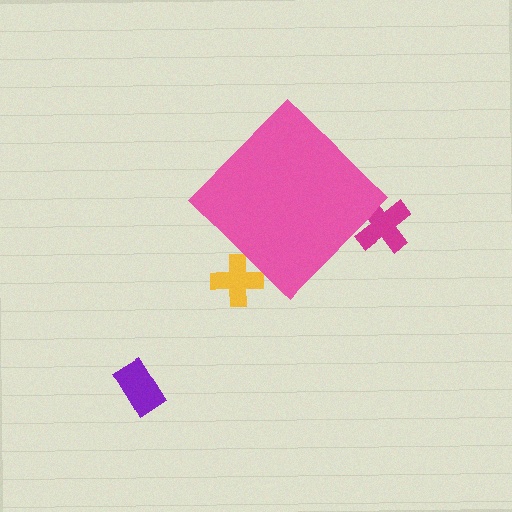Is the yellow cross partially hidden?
Yes, the yellow cross is partially hidden behind the pink diamond.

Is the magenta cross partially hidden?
Yes, the magenta cross is partially hidden behind the pink diamond.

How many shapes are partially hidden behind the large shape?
2 shapes are partially hidden.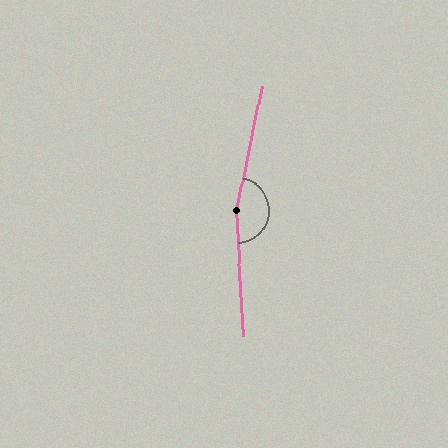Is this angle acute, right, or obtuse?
It is obtuse.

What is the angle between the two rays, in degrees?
Approximately 165 degrees.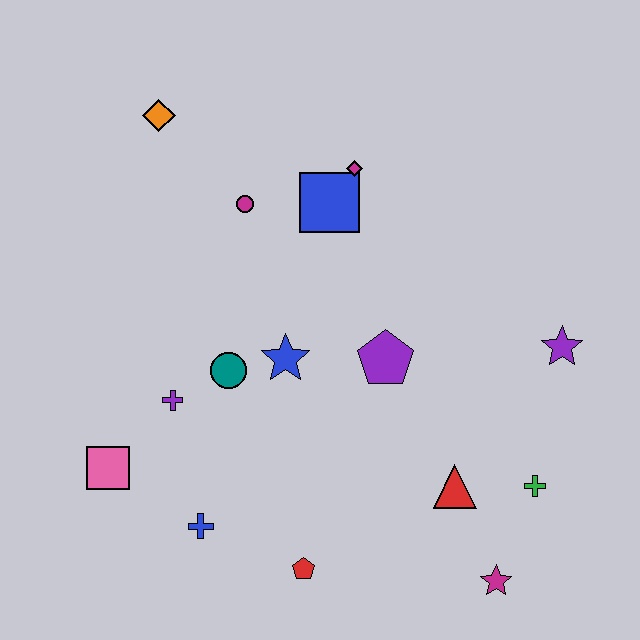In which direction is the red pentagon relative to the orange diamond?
The red pentagon is below the orange diamond.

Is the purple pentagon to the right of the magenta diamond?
Yes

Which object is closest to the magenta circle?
The blue square is closest to the magenta circle.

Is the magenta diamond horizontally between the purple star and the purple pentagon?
No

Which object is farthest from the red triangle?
The orange diamond is farthest from the red triangle.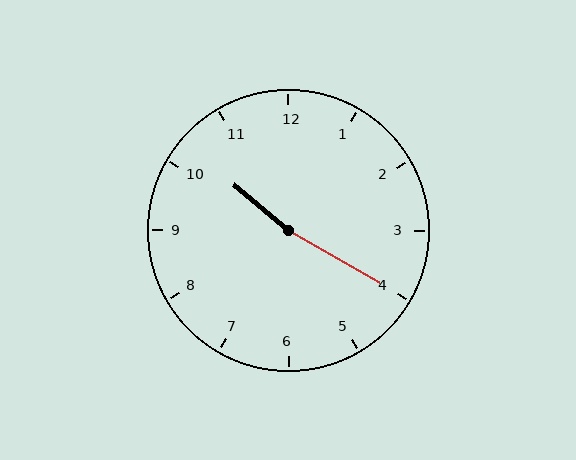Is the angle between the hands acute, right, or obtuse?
It is obtuse.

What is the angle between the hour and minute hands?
Approximately 170 degrees.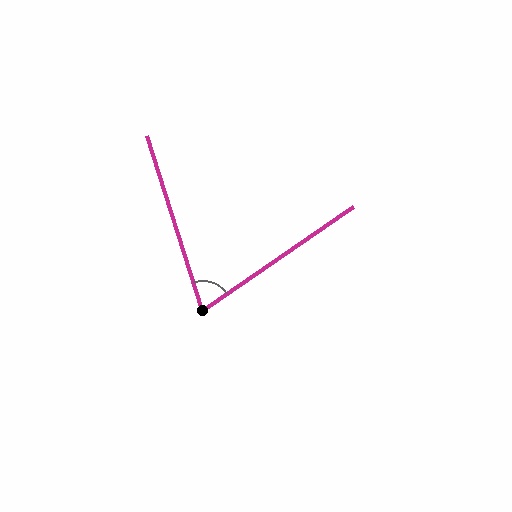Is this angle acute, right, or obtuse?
It is acute.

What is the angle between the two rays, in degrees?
Approximately 73 degrees.